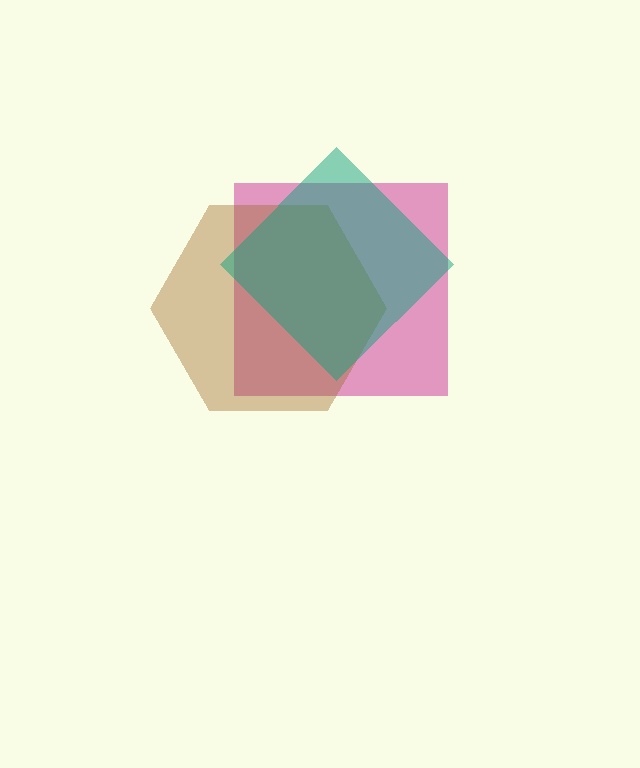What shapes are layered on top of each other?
The layered shapes are: a magenta square, a brown hexagon, a teal diamond.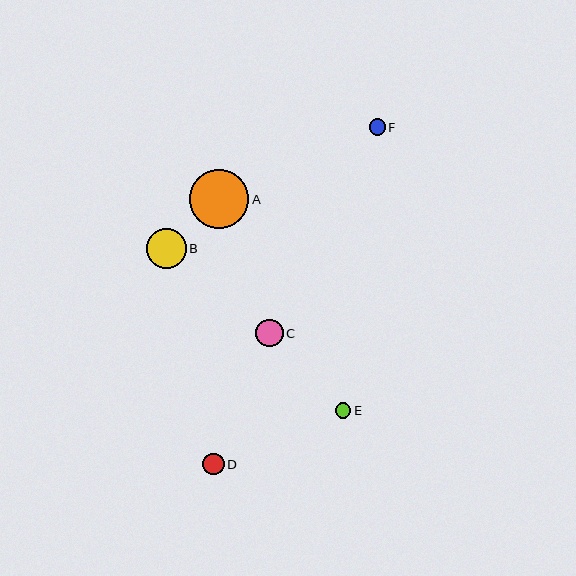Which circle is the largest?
Circle A is the largest with a size of approximately 59 pixels.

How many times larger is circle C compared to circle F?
Circle C is approximately 1.7 times the size of circle F.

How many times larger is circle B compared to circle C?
Circle B is approximately 1.4 times the size of circle C.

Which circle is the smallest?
Circle E is the smallest with a size of approximately 16 pixels.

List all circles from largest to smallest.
From largest to smallest: A, B, C, D, F, E.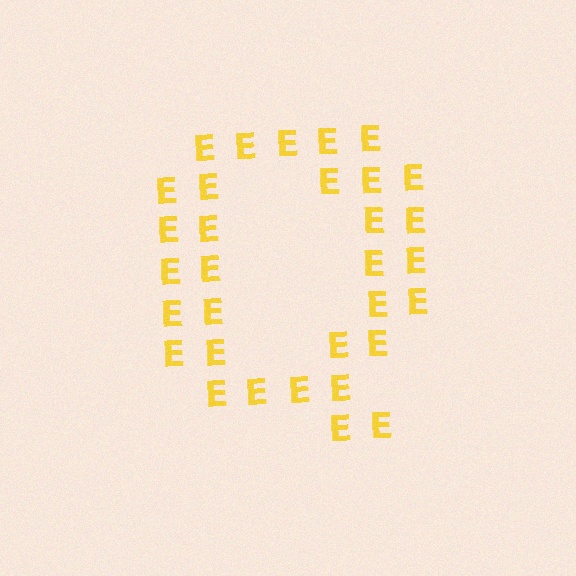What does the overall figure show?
The overall figure shows the letter Q.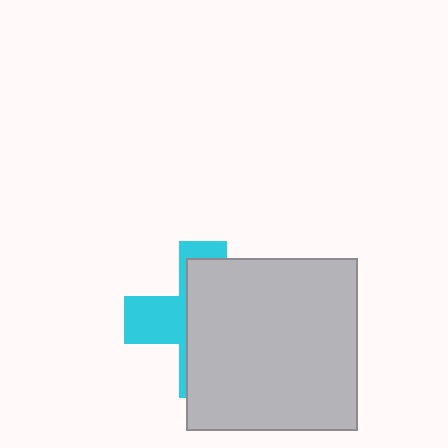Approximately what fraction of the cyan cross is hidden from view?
Roughly 66% of the cyan cross is hidden behind the light gray square.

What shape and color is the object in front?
The object in front is a light gray square.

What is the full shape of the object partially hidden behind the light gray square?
The partially hidden object is a cyan cross.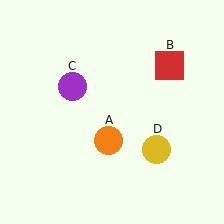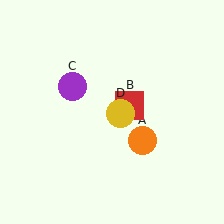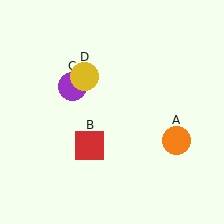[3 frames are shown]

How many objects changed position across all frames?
3 objects changed position: orange circle (object A), red square (object B), yellow circle (object D).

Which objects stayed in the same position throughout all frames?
Purple circle (object C) remained stationary.